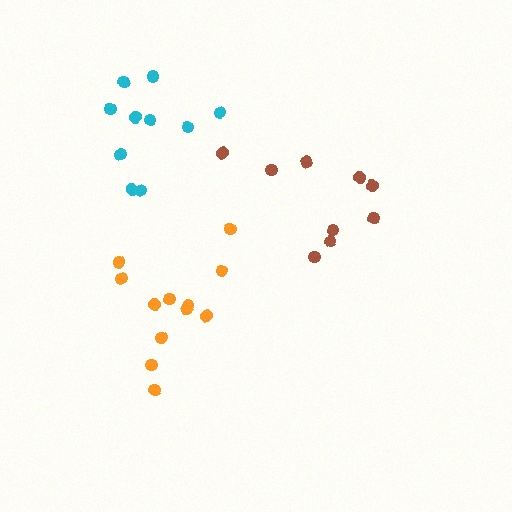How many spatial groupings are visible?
There are 3 spatial groupings.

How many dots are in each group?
Group 1: 9 dots, Group 2: 12 dots, Group 3: 10 dots (31 total).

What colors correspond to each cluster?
The clusters are colored: brown, orange, cyan.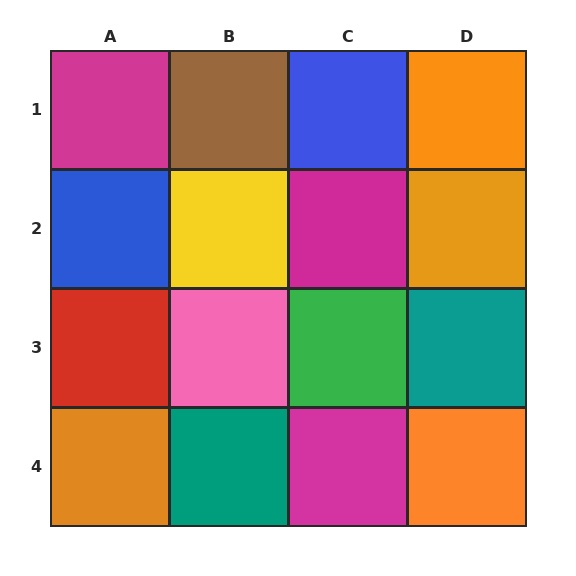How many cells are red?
1 cell is red.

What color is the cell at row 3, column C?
Green.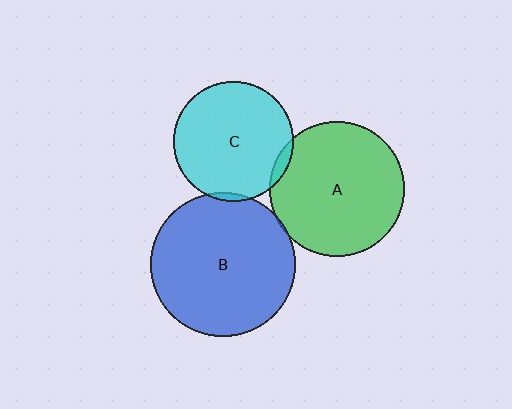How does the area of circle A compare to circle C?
Approximately 1.3 times.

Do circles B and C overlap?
Yes.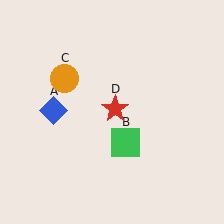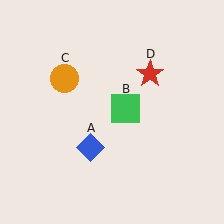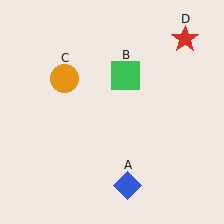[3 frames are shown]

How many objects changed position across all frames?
3 objects changed position: blue diamond (object A), green square (object B), red star (object D).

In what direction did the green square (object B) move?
The green square (object B) moved up.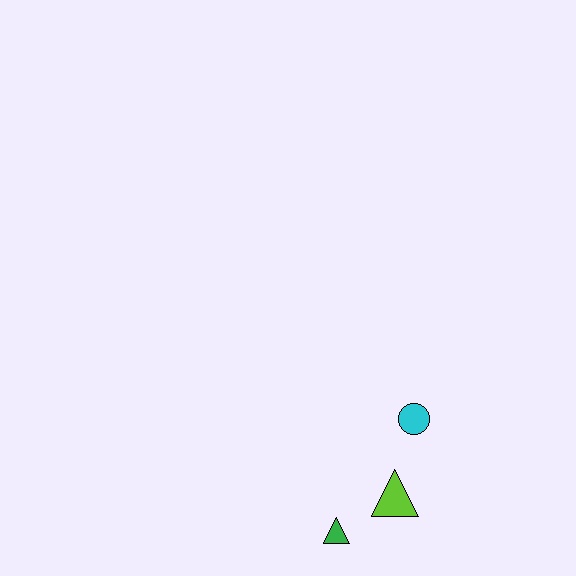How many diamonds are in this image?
There are no diamonds.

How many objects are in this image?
There are 3 objects.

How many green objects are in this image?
There is 1 green object.